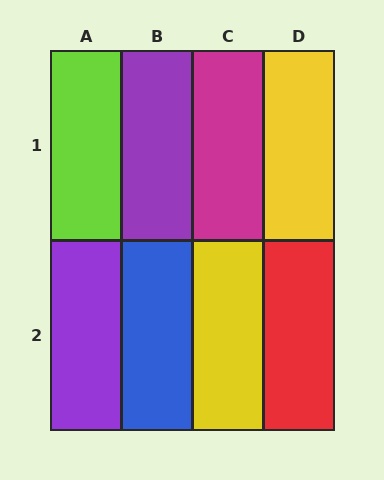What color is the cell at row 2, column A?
Purple.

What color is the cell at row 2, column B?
Blue.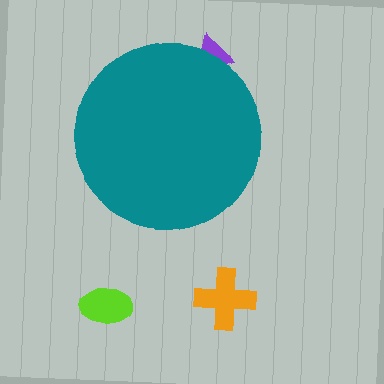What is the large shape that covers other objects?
A teal circle.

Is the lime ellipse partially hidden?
No, the lime ellipse is fully visible.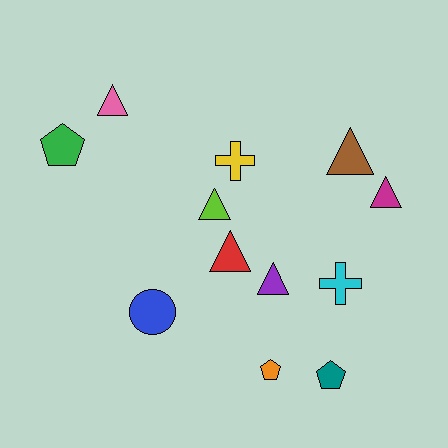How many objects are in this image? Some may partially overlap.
There are 12 objects.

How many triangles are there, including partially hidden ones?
There are 6 triangles.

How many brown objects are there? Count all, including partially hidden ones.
There is 1 brown object.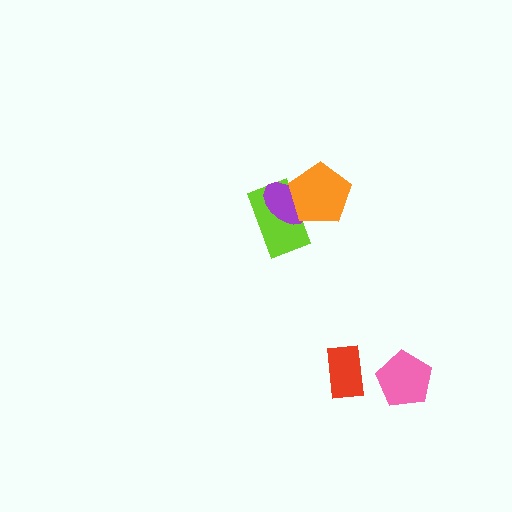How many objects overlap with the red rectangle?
0 objects overlap with the red rectangle.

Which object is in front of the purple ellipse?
The orange pentagon is in front of the purple ellipse.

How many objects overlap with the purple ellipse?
2 objects overlap with the purple ellipse.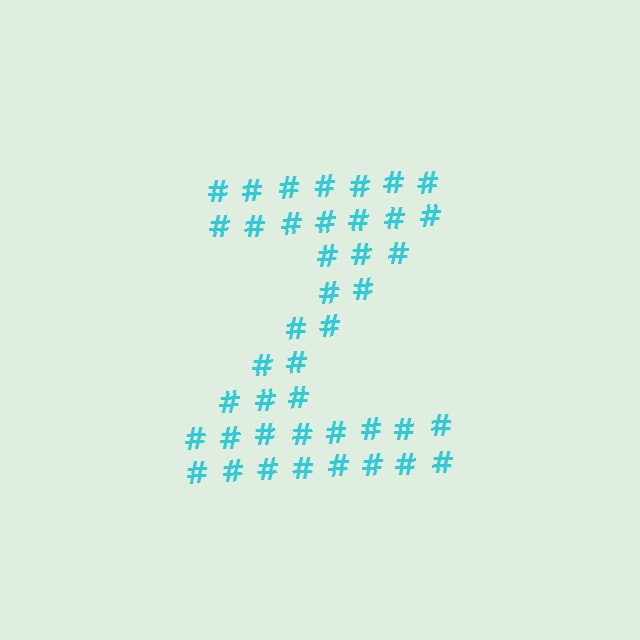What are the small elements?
The small elements are hash symbols.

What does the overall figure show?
The overall figure shows the letter Z.